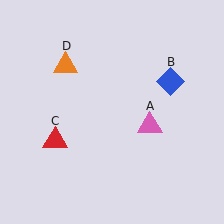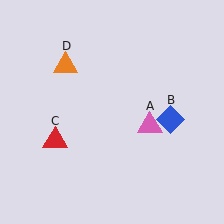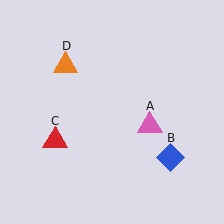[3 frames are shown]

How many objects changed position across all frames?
1 object changed position: blue diamond (object B).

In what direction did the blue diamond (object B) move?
The blue diamond (object B) moved down.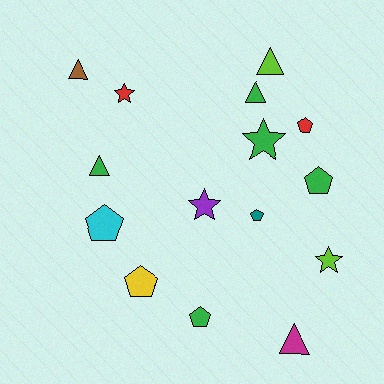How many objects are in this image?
There are 15 objects.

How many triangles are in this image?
There are 5 triangles.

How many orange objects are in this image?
There are no orange objects.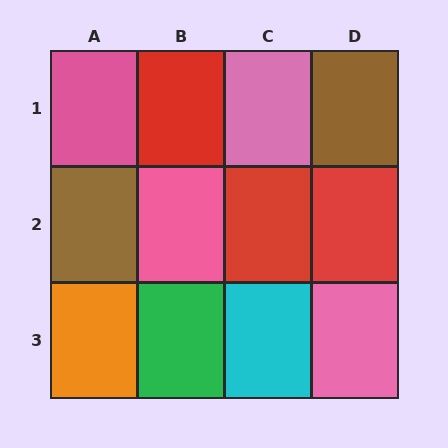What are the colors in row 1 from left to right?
Pink, red, pink, brown.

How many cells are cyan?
1 cell is cyan.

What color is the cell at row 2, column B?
Pink.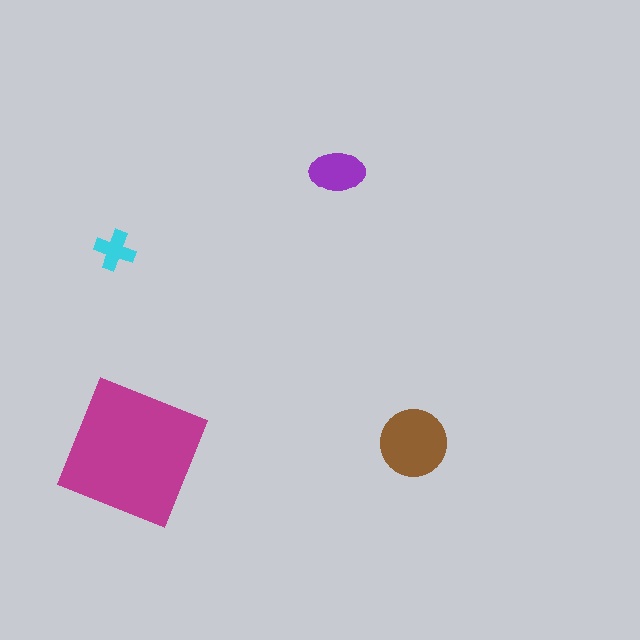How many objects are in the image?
There are 4 objects in the image.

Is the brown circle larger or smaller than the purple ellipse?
Larger.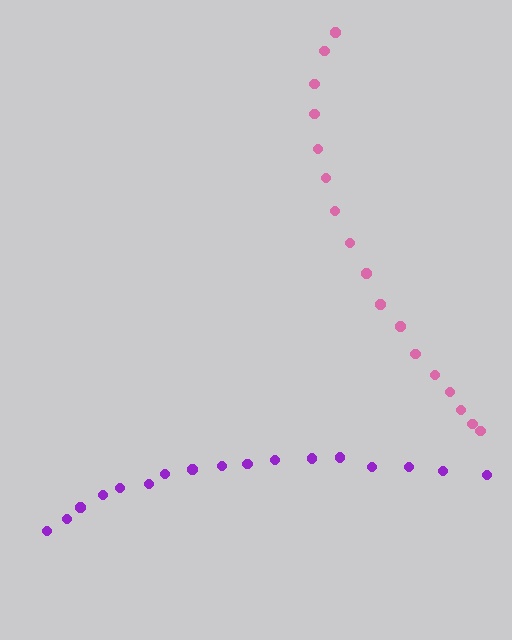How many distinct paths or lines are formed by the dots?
There are 2 distinct paths.